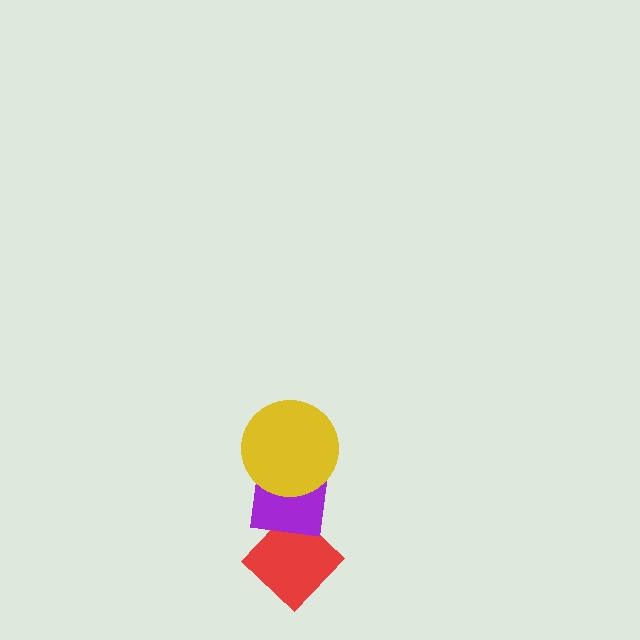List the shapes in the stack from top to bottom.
From top to bottom: the yellow circle, the purple square, the red diamond.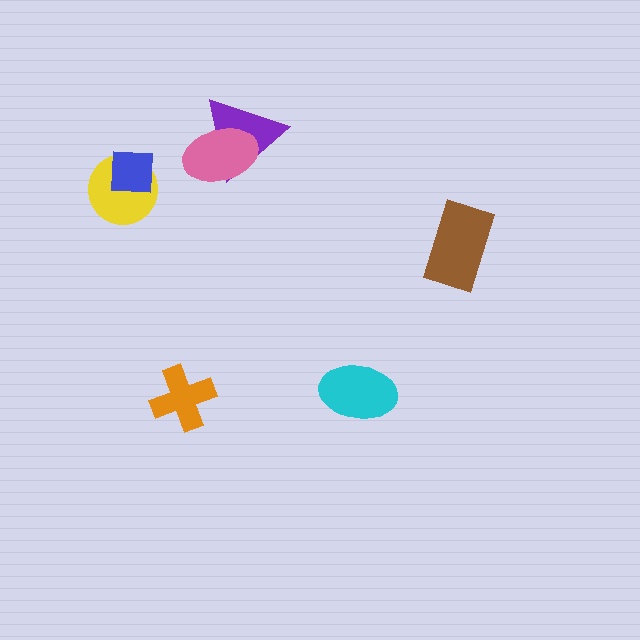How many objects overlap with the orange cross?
0 objects overlap with the orange cross.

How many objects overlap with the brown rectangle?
0 objects overlap with the brown rectangle.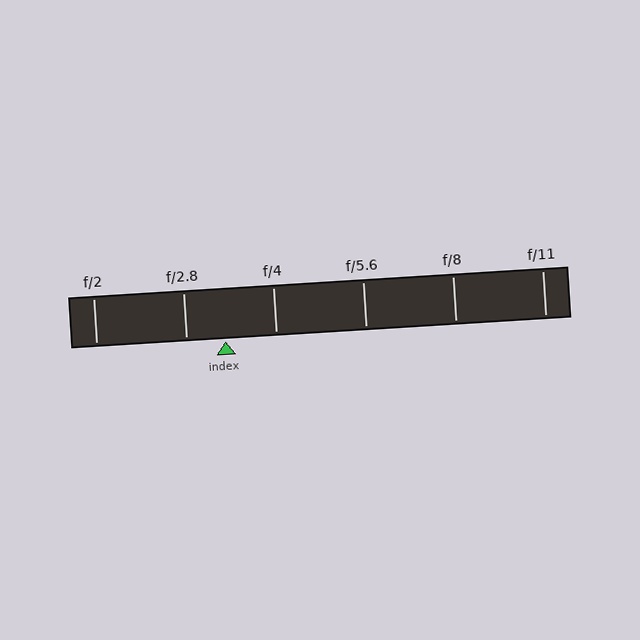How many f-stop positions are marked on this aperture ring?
There are 6 f-stop positions marked.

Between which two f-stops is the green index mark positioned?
The index mark is between f/2.8 and f/4.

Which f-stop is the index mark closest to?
The index mark is closest to f/2.8.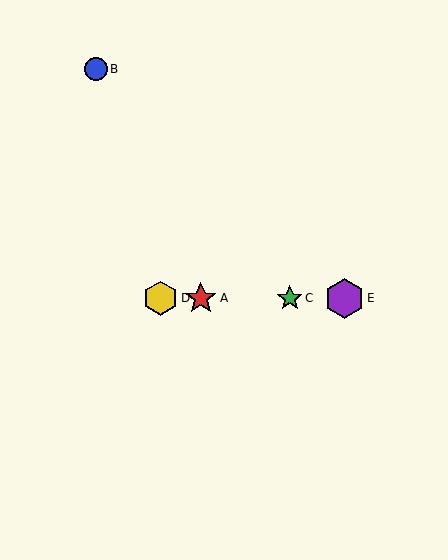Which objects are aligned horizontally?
Objects A, C, D, E are aligned horizontally.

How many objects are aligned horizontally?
4 objects (A, C, D, E) are aligned horizontally.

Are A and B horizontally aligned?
No, A is at y≈298 and B is at y≈69.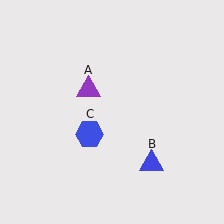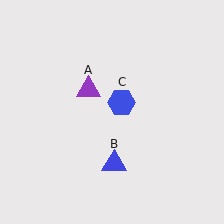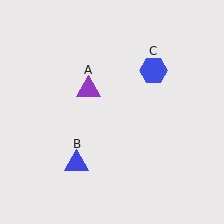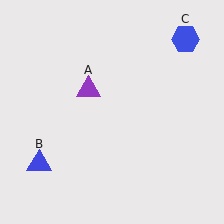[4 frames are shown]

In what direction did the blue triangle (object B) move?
The blue triangle (object B) moved left.